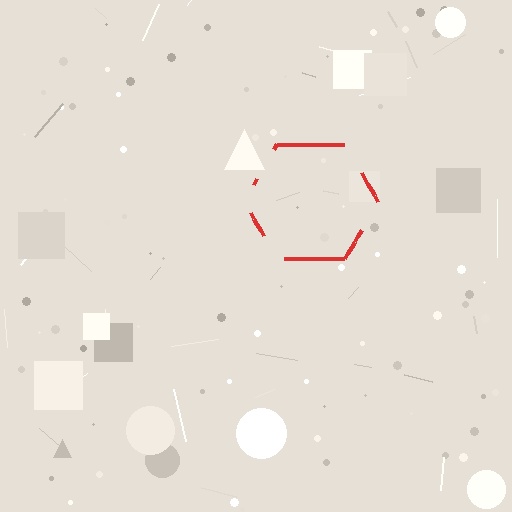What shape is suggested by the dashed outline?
The dashed outline suggests a hexagon.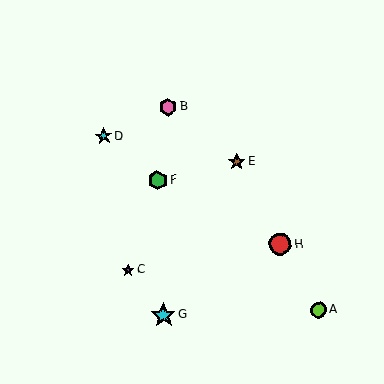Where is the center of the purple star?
The center of the purple star is at (128, 270).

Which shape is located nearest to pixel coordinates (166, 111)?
The pink hexagon (labeled B) at (168, 107) is nearest to that location.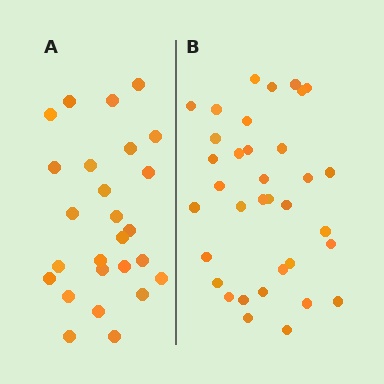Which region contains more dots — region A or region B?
Region B (the right region) has more dots.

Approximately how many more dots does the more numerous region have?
Region B has roughly 8 or so more dots than region A.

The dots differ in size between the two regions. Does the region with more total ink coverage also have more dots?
No. Region A has more total ink coverage because its dots are larger, but region B actually contains more individual dots. Total area can be misleading — the number of items is what matters here.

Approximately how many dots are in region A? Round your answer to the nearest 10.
About 30 dots. (The exact count is 26, which rounds to 30.)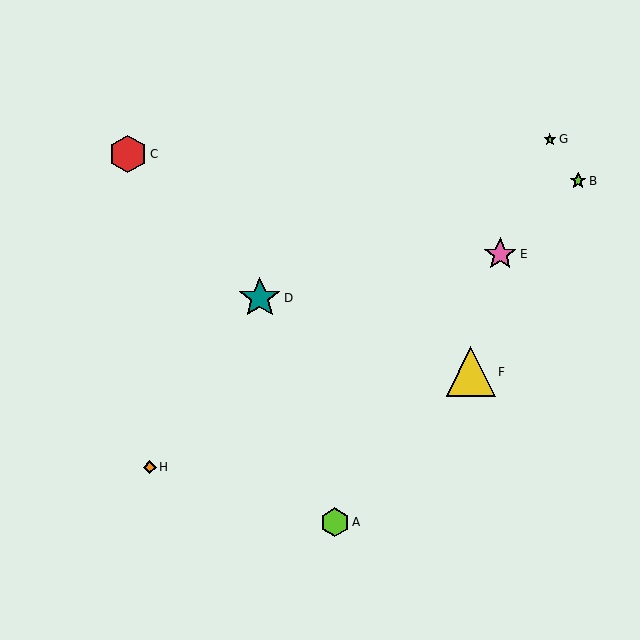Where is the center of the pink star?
The center of the pink star is at (500, 254).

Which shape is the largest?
The yellow triangle (labeled F) is the largest.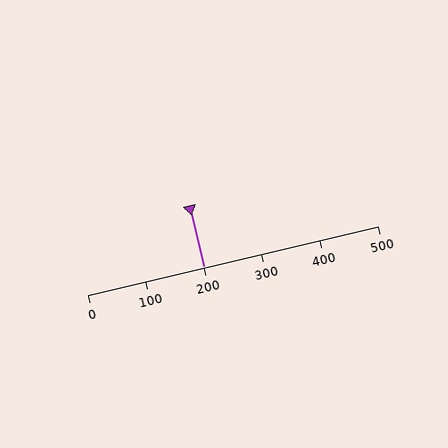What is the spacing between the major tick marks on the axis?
The major ticks are spaced 100 apart.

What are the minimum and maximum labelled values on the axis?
The axis runs from 0 to 500.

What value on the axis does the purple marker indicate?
The marker indicates approximately 200.